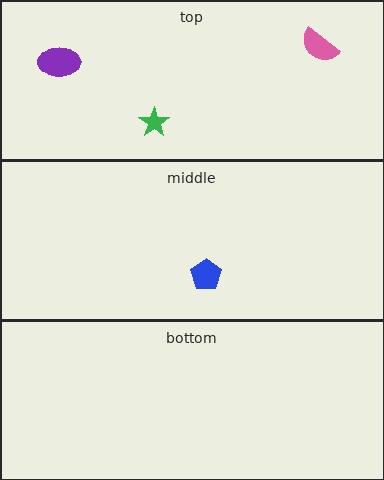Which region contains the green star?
The top region.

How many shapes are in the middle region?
1.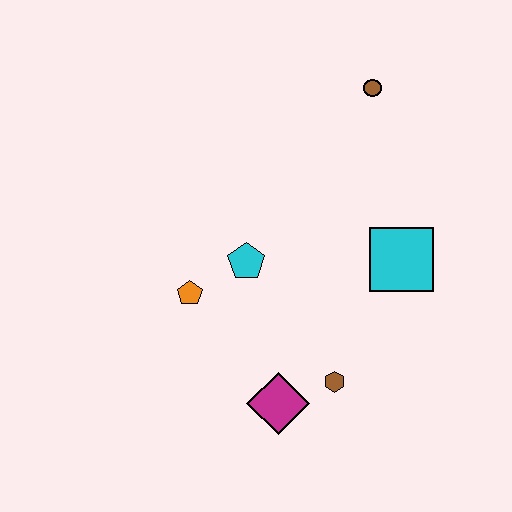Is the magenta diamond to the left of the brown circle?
Yes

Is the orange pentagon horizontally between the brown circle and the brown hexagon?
No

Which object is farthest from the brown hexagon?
The brown circle is farthest from the brown hexagon.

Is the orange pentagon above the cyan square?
No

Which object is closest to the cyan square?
The brown hexagon is closest to the cyan square.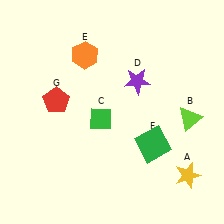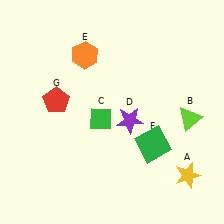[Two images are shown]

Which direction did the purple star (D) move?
The purple star (D) moved down.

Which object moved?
The purple star (D) moved down.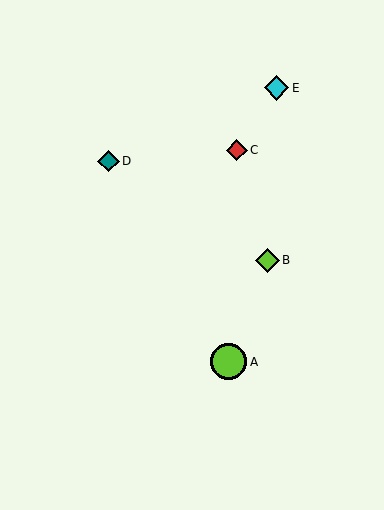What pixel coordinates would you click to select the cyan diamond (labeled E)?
Click at (276, 88) to select the cyan diamond E.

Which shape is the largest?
The lime circle (labeled A) is the largest.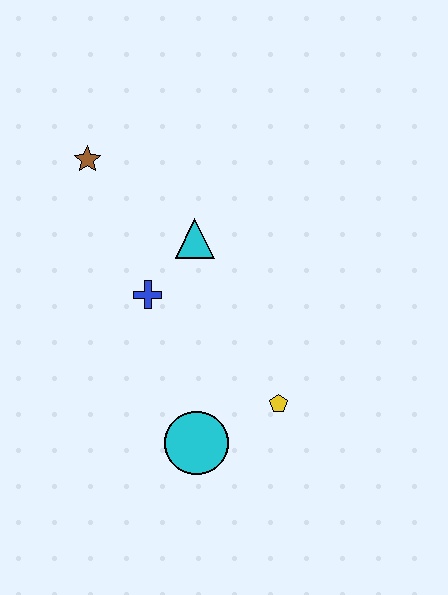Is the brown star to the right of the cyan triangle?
No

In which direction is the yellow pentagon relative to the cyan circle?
The yellow pentagon is to the right of the cyan circle.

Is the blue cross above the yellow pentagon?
Yes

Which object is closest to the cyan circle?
The yellow pentagon is closest to the cyan circle.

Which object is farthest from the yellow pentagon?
The brown star is farthest from the yellow pentagon.